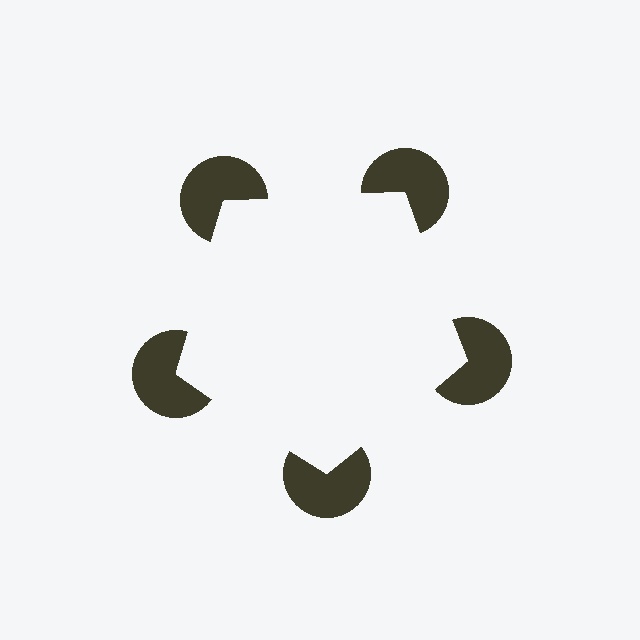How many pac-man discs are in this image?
There are 5 — one at each vertex of the illusory pentagon.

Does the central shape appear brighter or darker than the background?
It typically appears slightly brighter than the background, even though no actual brightness change is drawn.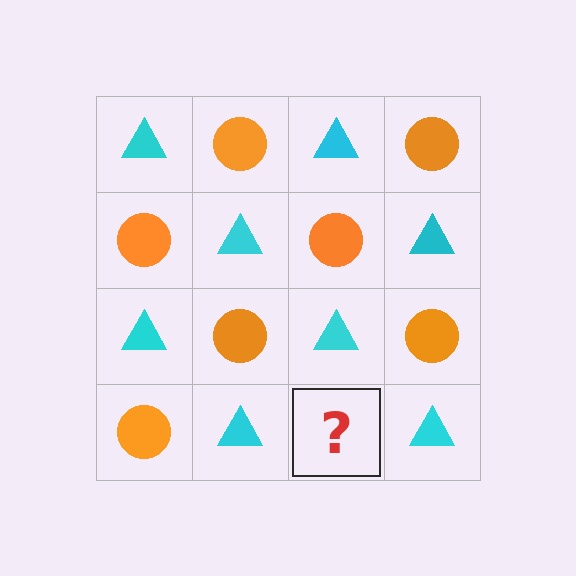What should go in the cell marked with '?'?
The missing cell should contain an orange circle.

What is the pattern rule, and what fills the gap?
The rule is that it alternates cyan triangle and orange circle in a checkerboard pattern. The gap should be filled with an orange circle.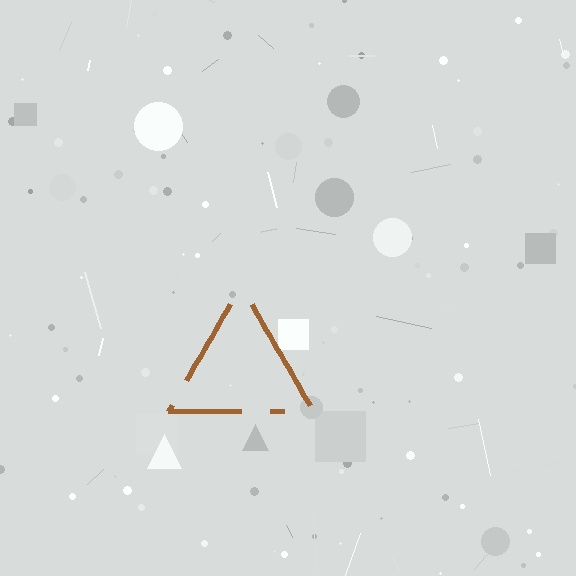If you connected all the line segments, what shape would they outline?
They would outline a triangle.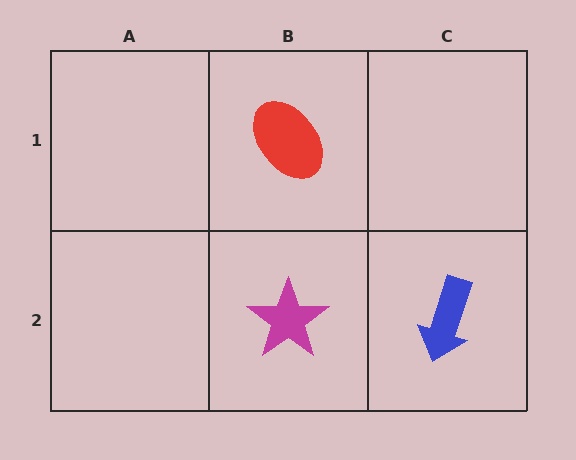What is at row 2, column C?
A blue arrow.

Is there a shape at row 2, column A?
No, that cell is empty.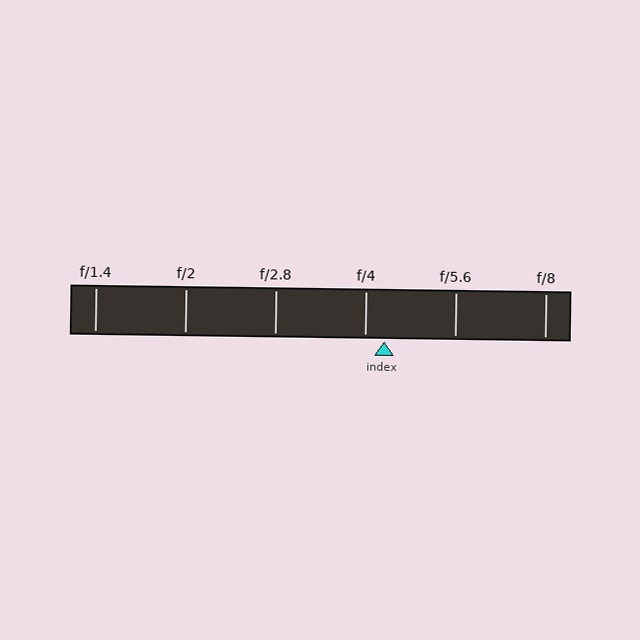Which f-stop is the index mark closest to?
The index mark is closest to f/4.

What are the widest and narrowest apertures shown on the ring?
The widest aperture shown is f/1.4 and the narrowest is f/8.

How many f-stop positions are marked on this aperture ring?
There are 6 f-stop positions marked.